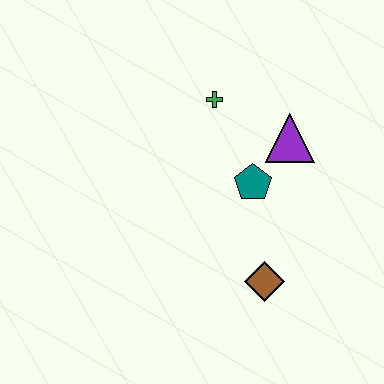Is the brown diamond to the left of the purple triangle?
Yes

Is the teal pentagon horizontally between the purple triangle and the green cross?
Yes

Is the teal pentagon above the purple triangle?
No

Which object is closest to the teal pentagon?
The purple triangle is closest to the teal pentagon.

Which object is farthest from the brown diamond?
The green cross is farthest from the brown diamond.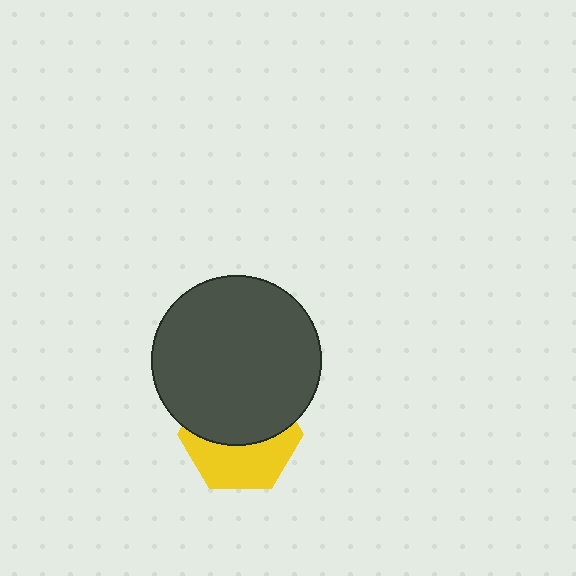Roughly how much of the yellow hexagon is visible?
About half of it is visible (roughly 46%).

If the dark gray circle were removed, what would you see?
You would see the complete yellow hexagon.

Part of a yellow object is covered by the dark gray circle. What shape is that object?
It is a hexagon.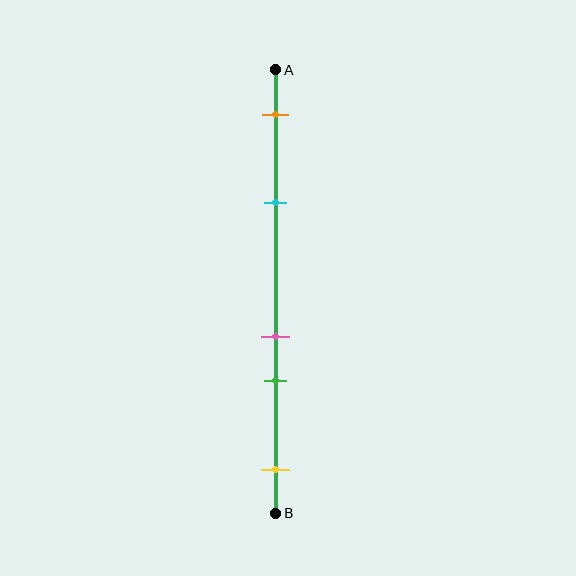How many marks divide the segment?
There are 5 marks dividing the segment.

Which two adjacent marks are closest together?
The pink and green marks are the closest adjacent pair.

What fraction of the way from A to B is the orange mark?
The orange mark is approximately 10% (0.1) of the way from A to B.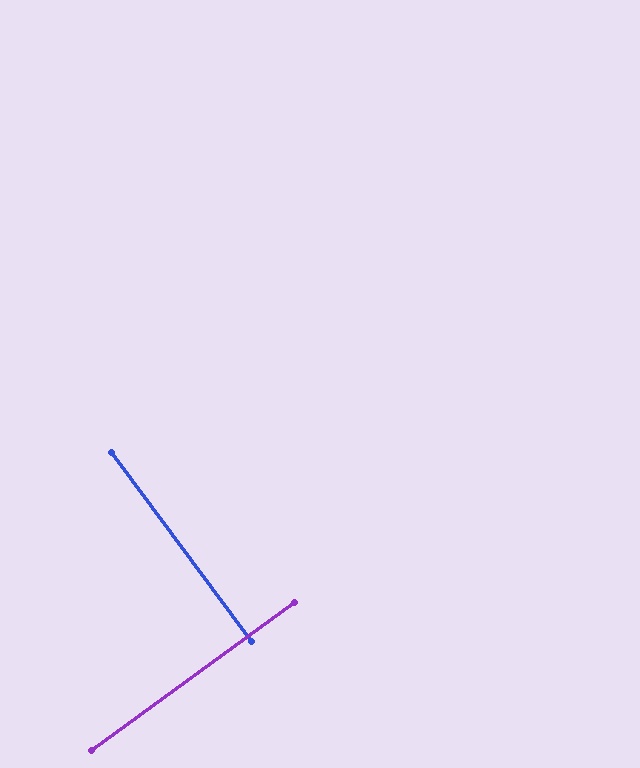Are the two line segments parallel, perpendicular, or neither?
Perpendicular — they meet at approximately 90°.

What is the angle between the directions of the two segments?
Approximately 90 degrees.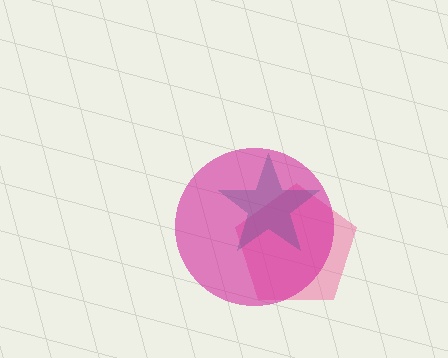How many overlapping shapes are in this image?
There are 3 overlapping shapes in the image.